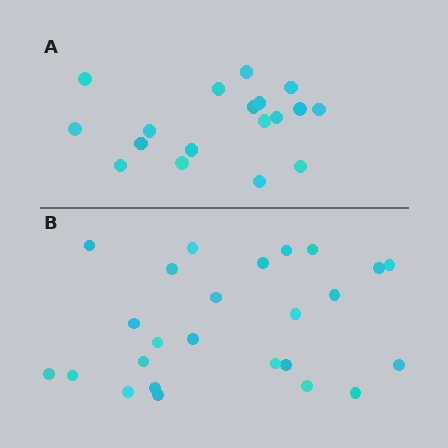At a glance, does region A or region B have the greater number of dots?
Region B (the bottom region) has more dots.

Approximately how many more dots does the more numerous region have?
Region B has roughly 8 or so more dots than region A.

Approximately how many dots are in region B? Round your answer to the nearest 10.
About 20 dots. (The exact count is 25, which rounds to 20.)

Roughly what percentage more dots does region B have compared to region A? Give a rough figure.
About 40% more.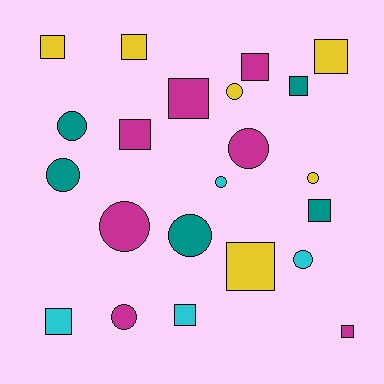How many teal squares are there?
There are 2 teal squares.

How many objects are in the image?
There are 22 objects.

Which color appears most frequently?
Magenta, with 7 objects.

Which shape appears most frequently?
Square, with 12 objects.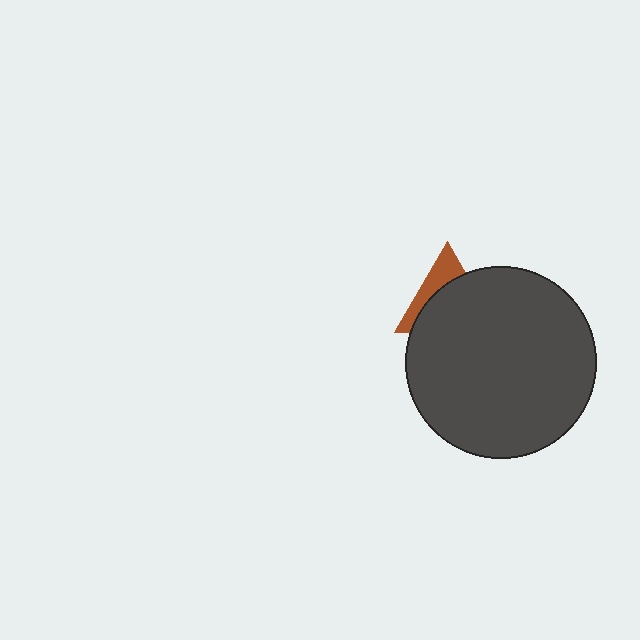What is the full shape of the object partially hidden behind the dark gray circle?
The partially hidden object is a brown triangle.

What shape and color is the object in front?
The object in front is a dark gray circle.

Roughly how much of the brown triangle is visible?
A small part of it is visible (roughly 34%).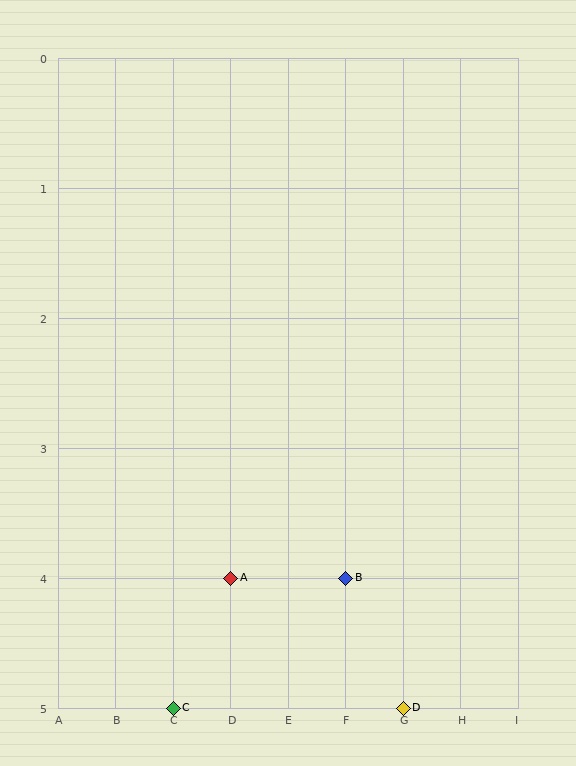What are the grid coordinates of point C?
Point C is at grid coordinates (C, 5).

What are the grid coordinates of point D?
Point D is at grid coordinates (G, 5).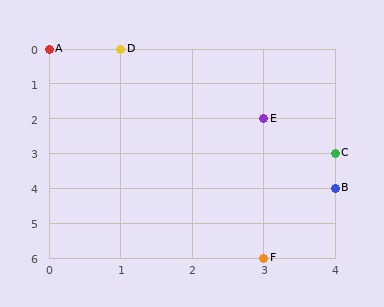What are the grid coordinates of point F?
Point F is at grid coordinates (3, 6).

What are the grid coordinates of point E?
Point E is at grid coordinates (3, 2).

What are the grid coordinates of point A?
Point A is at grid coordinates (0, 0).